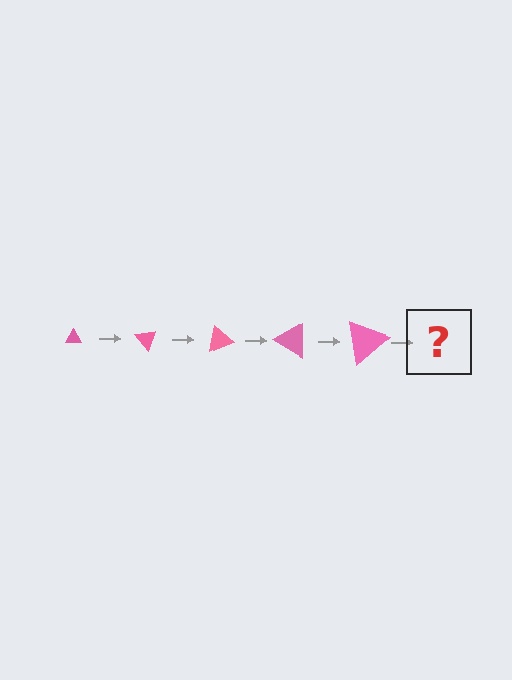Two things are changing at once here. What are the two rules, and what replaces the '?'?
The two rules are that the triangle grows larger each step and it rotates 50 degrees each step. The '?' should be a triangle, larger than the previous one and rotated 250 degrees from the start.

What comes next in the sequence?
The next element should be a triangle, larger than the previous one and rotated 250 degrees from the start.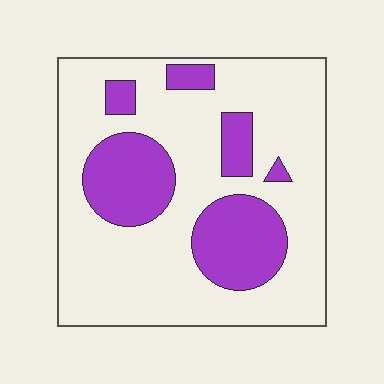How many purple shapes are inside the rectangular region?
6.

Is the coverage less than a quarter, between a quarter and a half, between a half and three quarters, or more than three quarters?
Between a quarter and a half.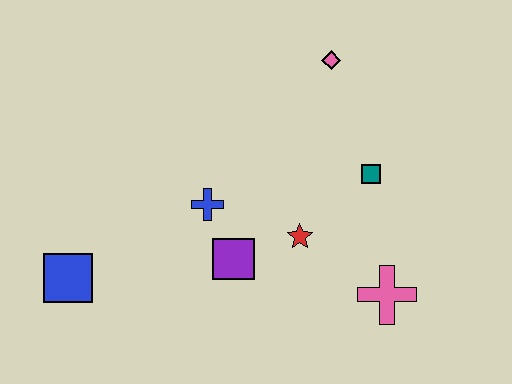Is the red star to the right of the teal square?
No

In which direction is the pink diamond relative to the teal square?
The pink diamond is above the teal square.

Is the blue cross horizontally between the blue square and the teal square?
Yes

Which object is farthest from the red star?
The blue square is farthest from the red star.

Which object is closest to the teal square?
The red star is closest to the teal square.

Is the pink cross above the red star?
No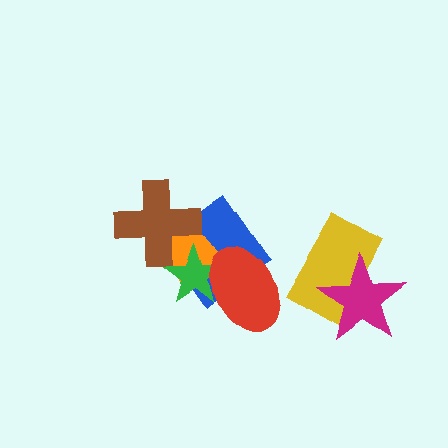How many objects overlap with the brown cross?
3 objects overlap with the brown cross.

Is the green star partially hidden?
Yes, it is partially covered by another shape.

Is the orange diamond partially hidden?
Yes, it is partially covered by another shape.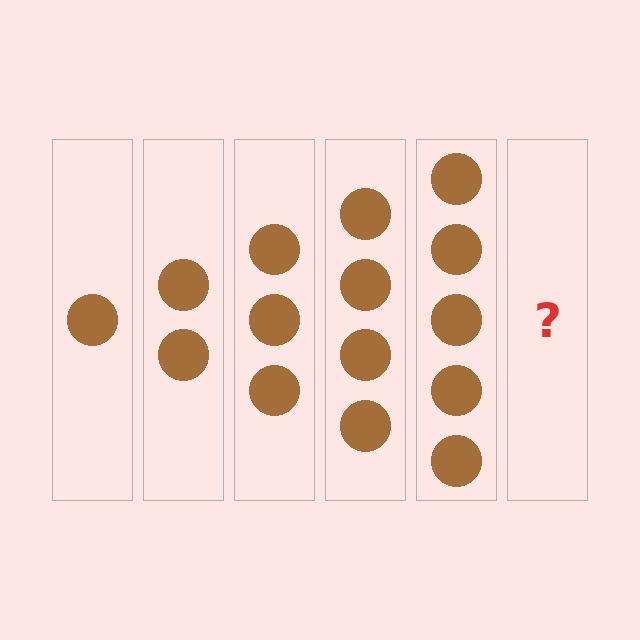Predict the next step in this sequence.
The next step is 6 circles.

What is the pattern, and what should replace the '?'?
The pattern is that each step adds one more circle. The '?' should be 6 circles.